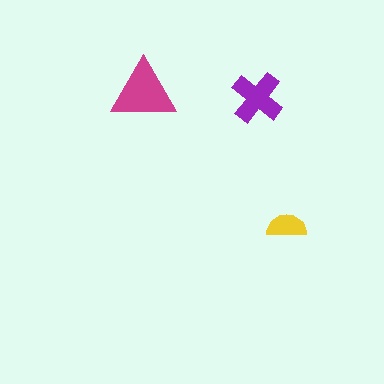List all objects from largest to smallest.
The magenta triangle, the purple cross, the yellow semicircle.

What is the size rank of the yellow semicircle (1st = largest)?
3rd.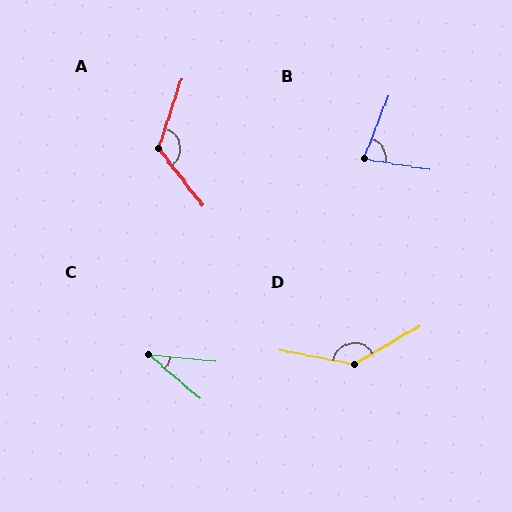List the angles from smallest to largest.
C (34°), B (78°), A (124°), D (139°).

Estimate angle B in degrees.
Approximately 78 degrees.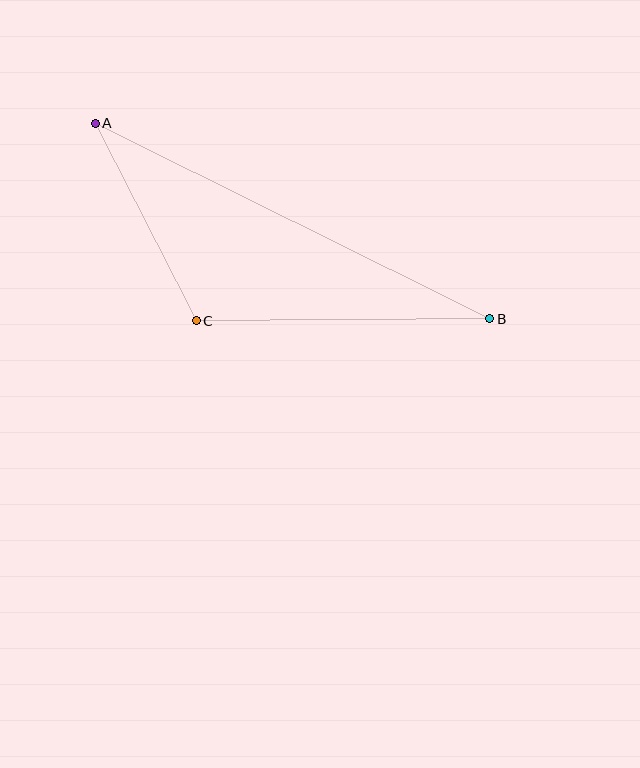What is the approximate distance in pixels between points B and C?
The distance between B and C is approximately 293 pixels.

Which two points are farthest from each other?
Points A and B are farthest from each other.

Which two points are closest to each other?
Points A and C are closest to each other.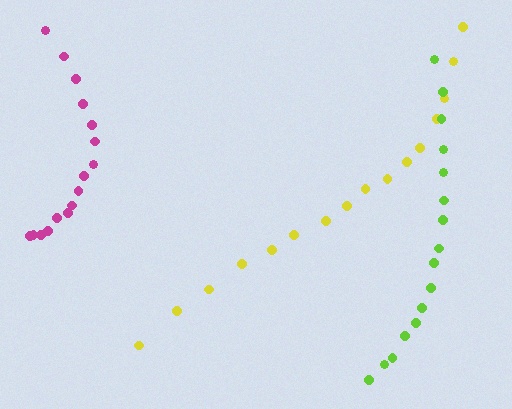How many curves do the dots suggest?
There are 3 distinct paths.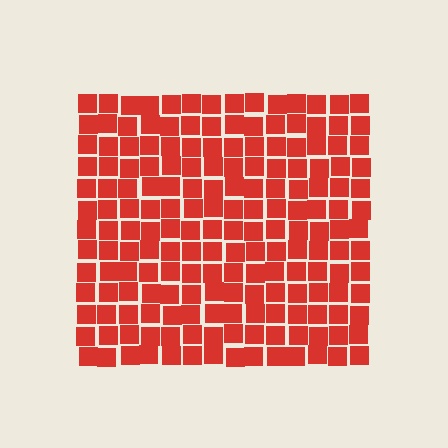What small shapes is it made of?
It is made of small squares.